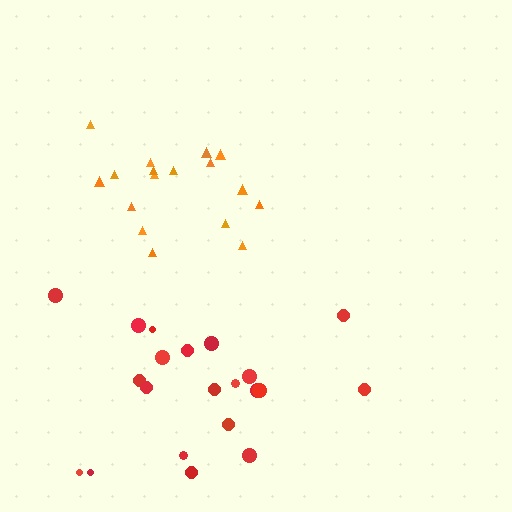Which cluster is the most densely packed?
Red.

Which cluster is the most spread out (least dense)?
Orange.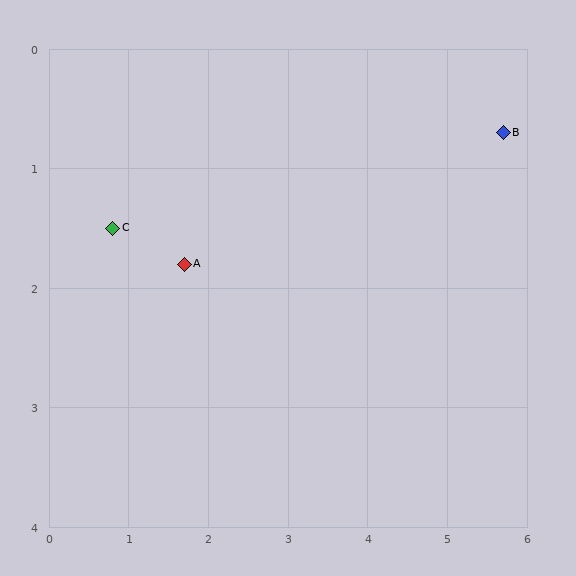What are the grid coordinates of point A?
Point A is at approximately (1.7, 1.8).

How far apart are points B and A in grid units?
Points B and A are about 4.1 grid units apart.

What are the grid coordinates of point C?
Point C is at approximately (0.8, 1.5).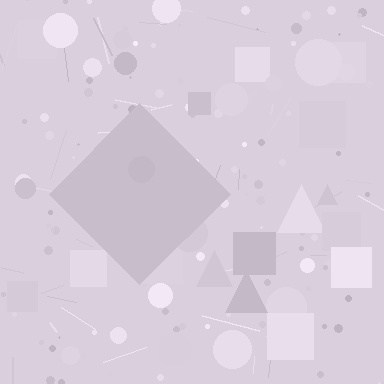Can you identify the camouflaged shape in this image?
The camouflaged shape is a diamond.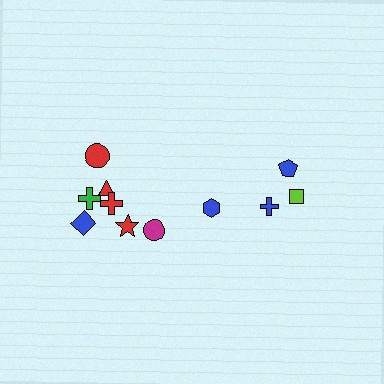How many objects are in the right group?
There are 4 objects.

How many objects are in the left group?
There are 7 objects.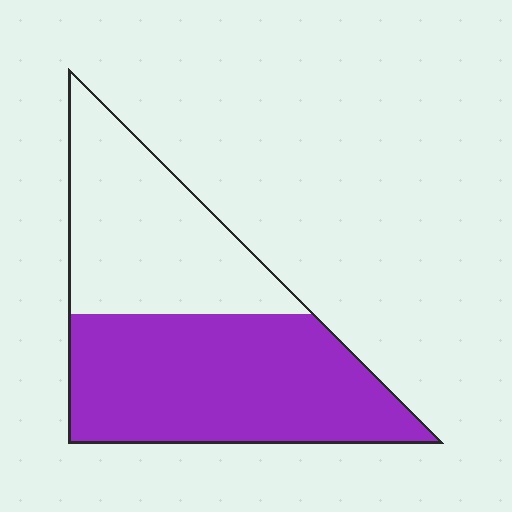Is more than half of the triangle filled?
Yes.